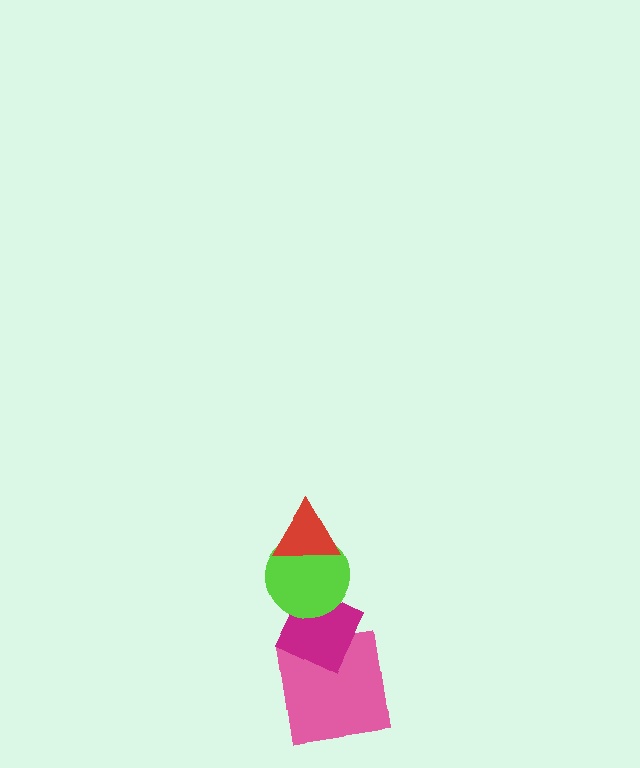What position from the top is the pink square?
The pink square is 4th from the top.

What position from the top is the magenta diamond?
The magenta diamond is 3rd from the top.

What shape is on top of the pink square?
The magenta diamond is on top of the pink square.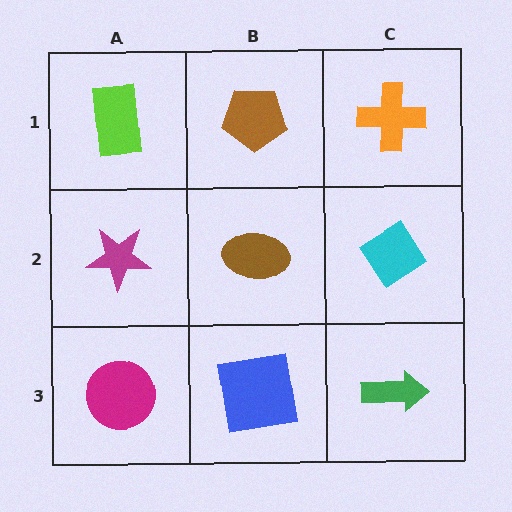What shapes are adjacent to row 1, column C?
A cyan diamond (row 2, column C), a brown pentagon (row 1, column B).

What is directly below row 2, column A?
A magenta circle.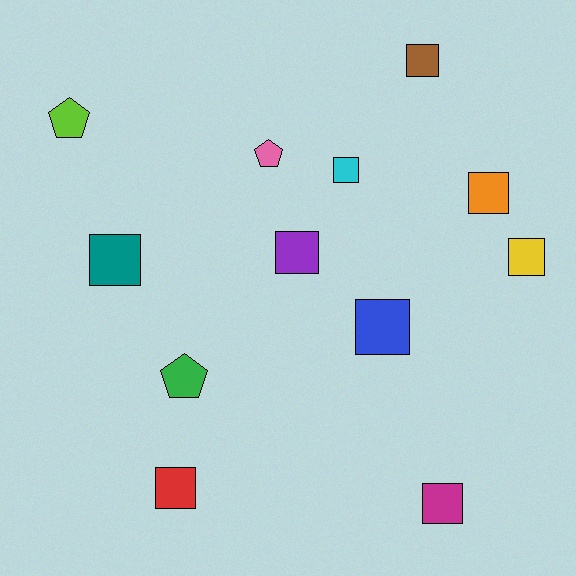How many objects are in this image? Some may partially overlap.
There are 12 objects.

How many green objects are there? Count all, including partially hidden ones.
There is 1 green object.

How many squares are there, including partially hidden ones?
There are 9 squares.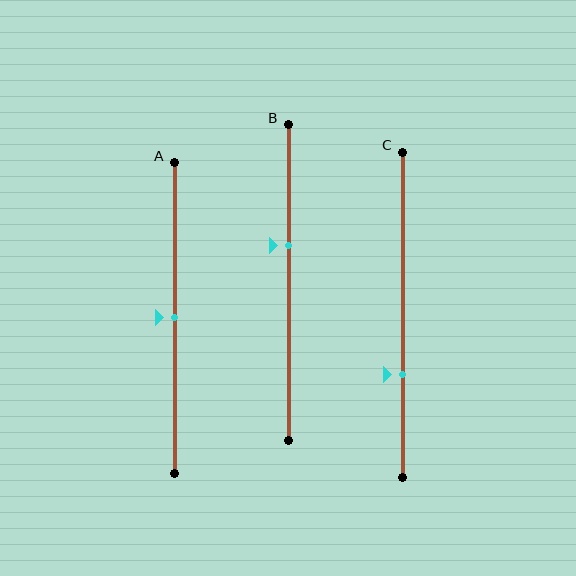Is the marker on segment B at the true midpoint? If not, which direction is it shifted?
No, the marker on segment B is shifted upward by about 12% of the segment length.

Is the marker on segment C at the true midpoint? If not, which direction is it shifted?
No, the marker on segment C is shifted downward by about 18% of the segment length.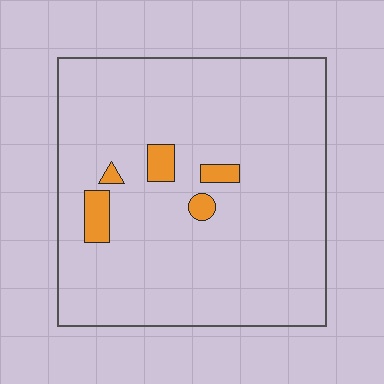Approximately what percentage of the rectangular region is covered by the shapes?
Approximately 5%.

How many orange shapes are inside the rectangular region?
5.